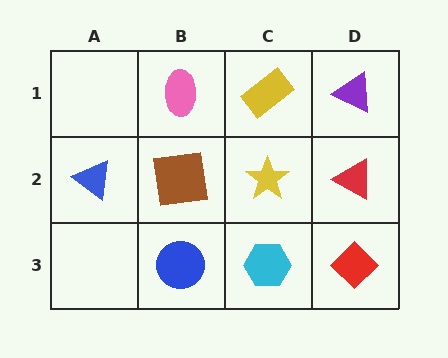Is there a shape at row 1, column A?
No, that cell is empty.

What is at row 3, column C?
A cyan hexagon.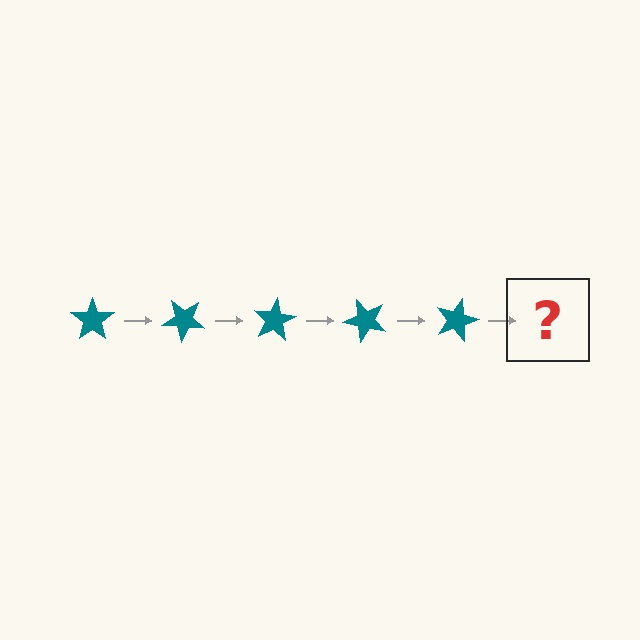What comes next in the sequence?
The next element should be a teal star rotated 200 degrees.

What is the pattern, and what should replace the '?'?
The pattern is that the star rotates 40 degrees each step. The '?' should be a teal star rotated 200 degrees.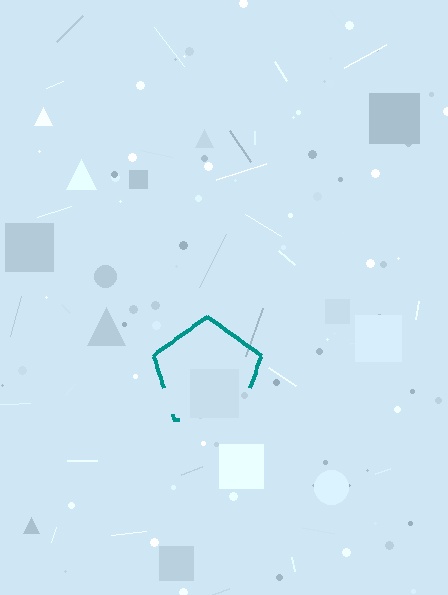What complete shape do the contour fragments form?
The contour fragments form a pentagon.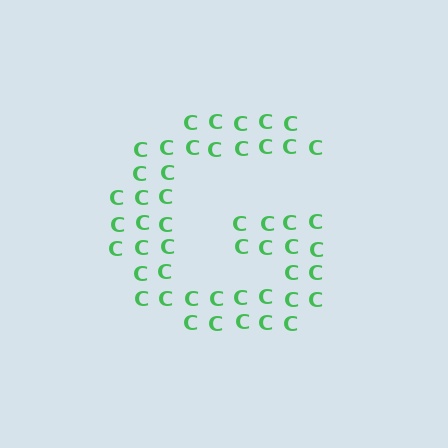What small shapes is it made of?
It is made of small letter C's.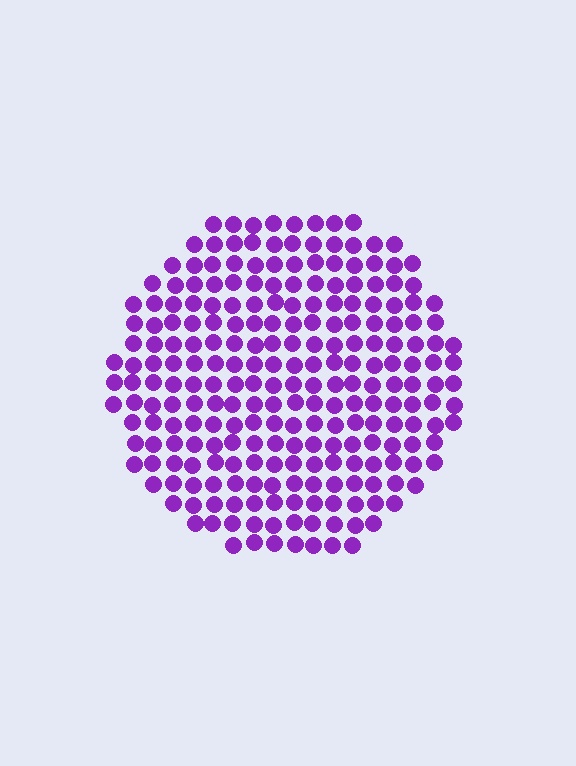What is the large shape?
The large shape is a circle.